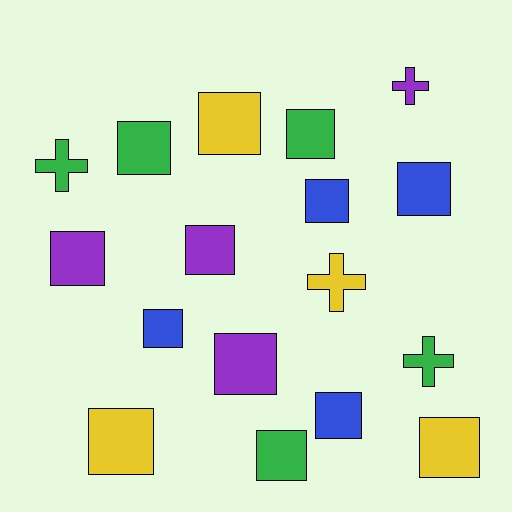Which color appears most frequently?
Green, with 5 objects.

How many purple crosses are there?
There is 1 purple cross.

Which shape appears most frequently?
Square, with 13 objects.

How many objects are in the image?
There are 17 objects.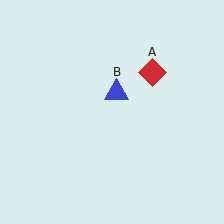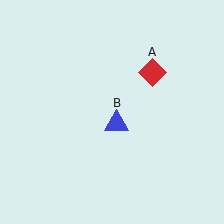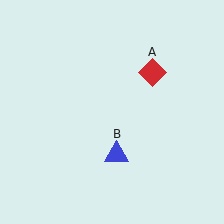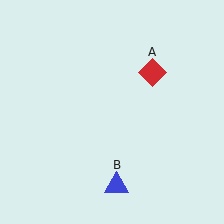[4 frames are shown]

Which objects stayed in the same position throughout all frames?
Red diamond (object A) remained stationary.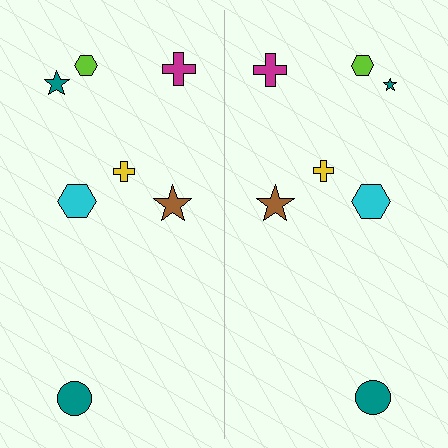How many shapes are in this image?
There are 14 shapes in this image.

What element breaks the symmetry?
The teal star on the right side has a different size than its mirror counterpart.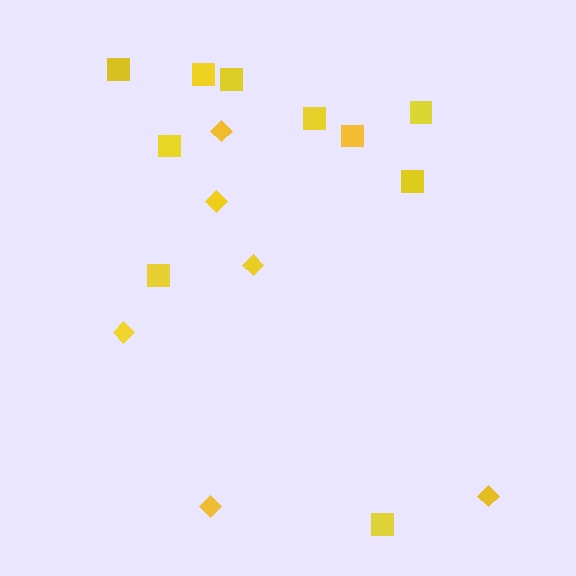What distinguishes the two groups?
There are 2 groups: one group of diamonds (6) and one group of squares (10).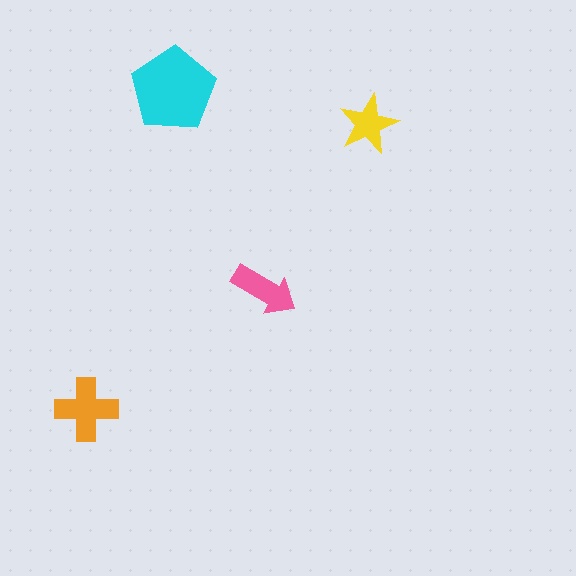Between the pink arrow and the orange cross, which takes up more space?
The orange cross.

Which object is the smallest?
The yellow star.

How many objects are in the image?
There are 4 objects in the image.